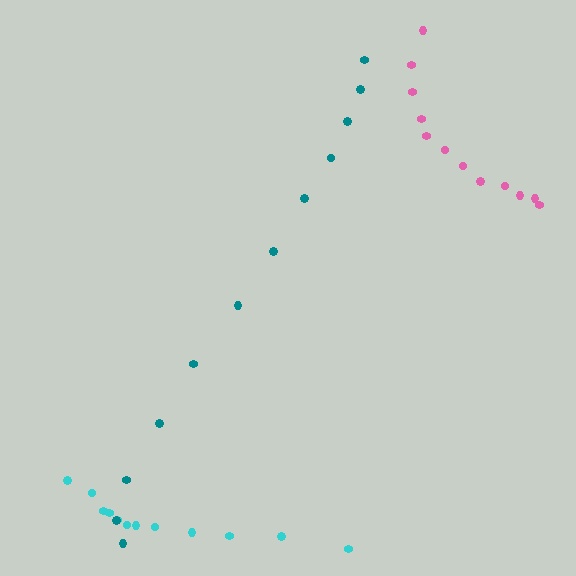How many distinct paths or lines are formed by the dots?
There are 3 distinct paths.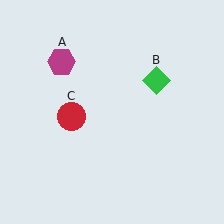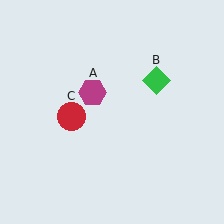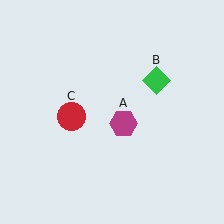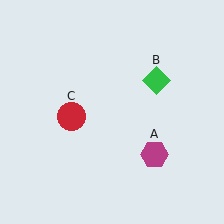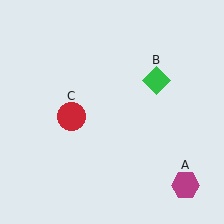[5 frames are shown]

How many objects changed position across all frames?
1 object changed position: magenta hexagon (object A).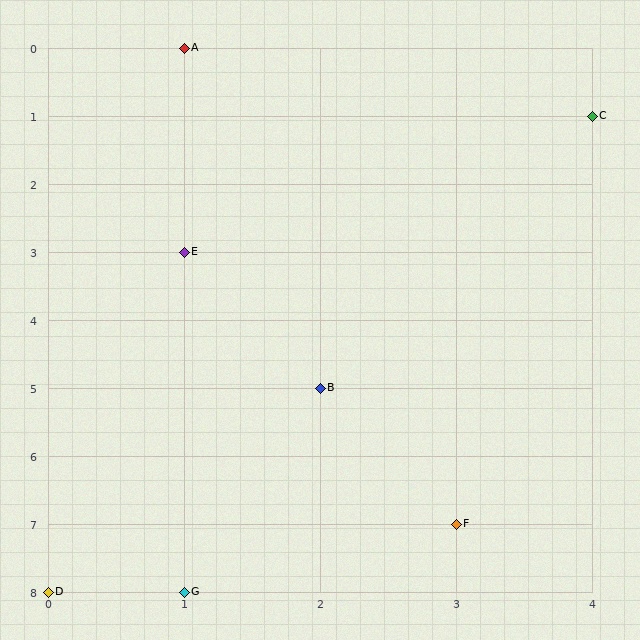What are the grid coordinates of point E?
Point E is at grid coordinates (1, 3).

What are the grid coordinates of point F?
Point F is at grid coordinates (3, 7).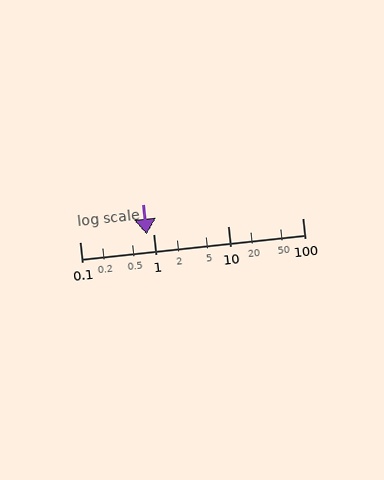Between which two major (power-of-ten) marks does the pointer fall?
The pointer is between 0.1 and 1.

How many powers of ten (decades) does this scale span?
The scale spans 3 decades, from 0.1 to 100.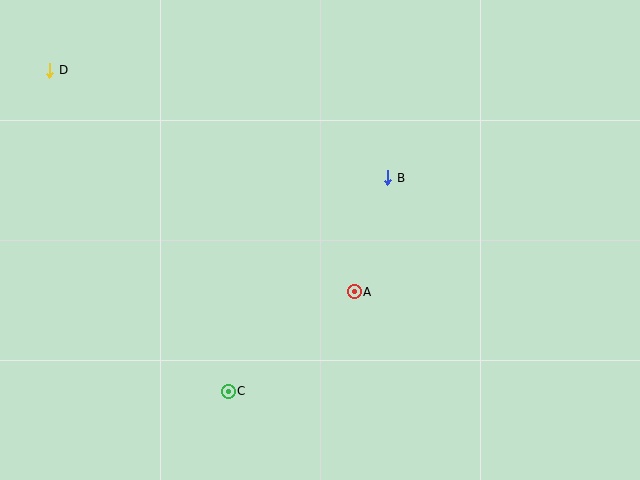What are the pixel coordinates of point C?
Point C is at (228, 391).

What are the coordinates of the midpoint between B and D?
The midpoint between B and D is at (219, 124).